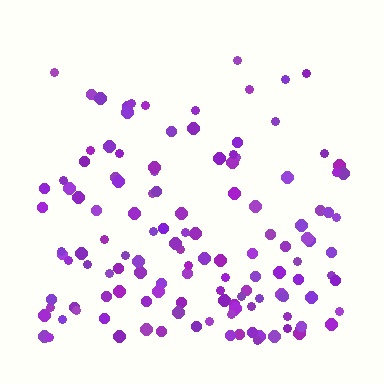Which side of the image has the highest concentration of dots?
The bottom.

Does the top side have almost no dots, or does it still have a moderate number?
Still a moderate number, just noticeably fewer than the bottom.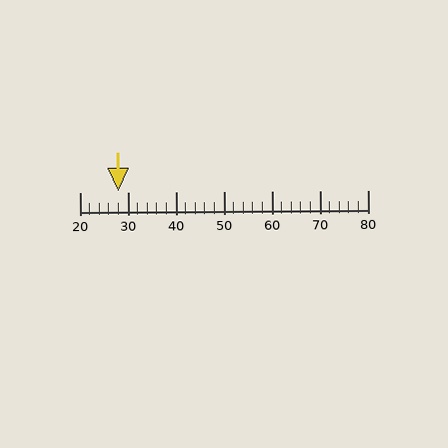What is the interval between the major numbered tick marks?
The major tick marks are spaced 10 units apart.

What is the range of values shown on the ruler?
The ruler shows values from 20 to 80.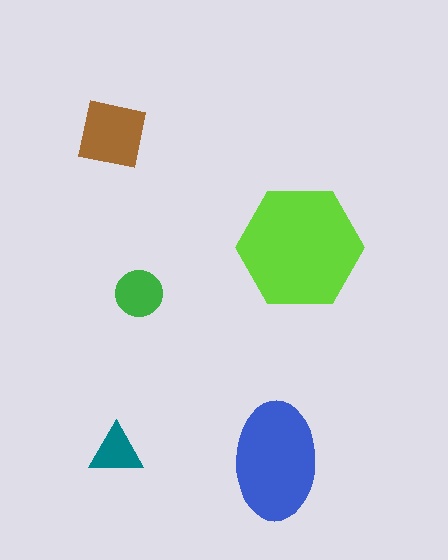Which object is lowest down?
The blue ellipse is bottommost.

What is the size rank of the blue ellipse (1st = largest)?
2nd.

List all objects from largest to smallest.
The lime hexagon, the blue ellipse, the brown square, the green circle, the teal triangle.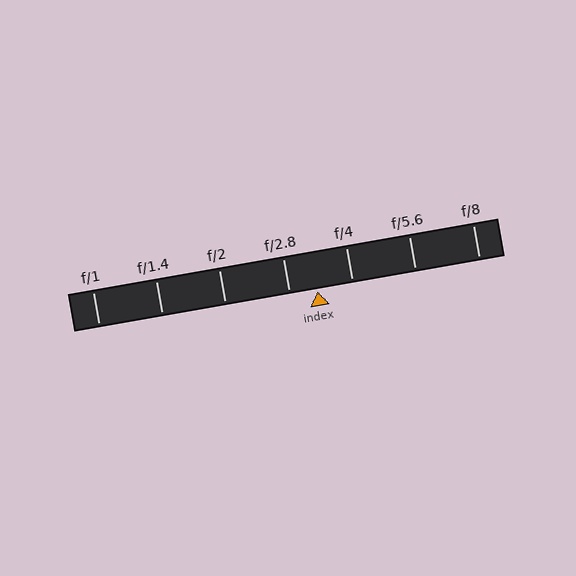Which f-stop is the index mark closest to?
The index mark is closest to f/2.8.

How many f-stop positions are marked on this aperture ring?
There are 7 f-stop positions marked.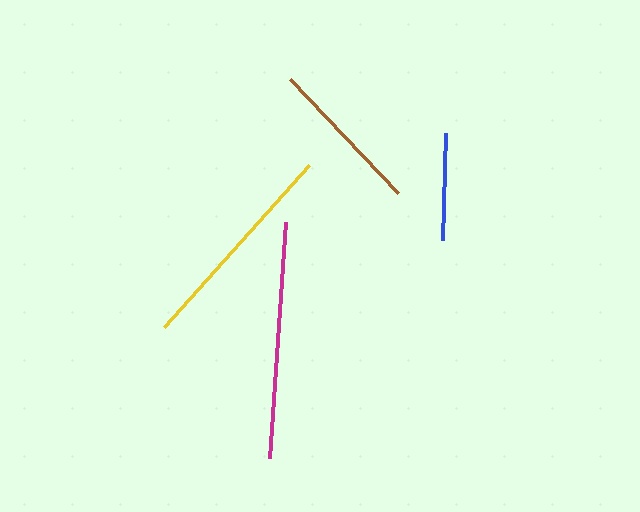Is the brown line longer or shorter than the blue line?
The brown line is longer than the blue line.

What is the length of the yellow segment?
The yellow segment is approximately 217 pixels long.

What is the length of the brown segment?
The brown segment is approximately 157 pixels long.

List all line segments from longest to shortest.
From longest to shortest: magenta, yellow, brown, blue.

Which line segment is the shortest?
The blue line is the shortest at approximately 107 pixels.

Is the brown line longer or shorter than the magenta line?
The magenta line is longer than the brown line.